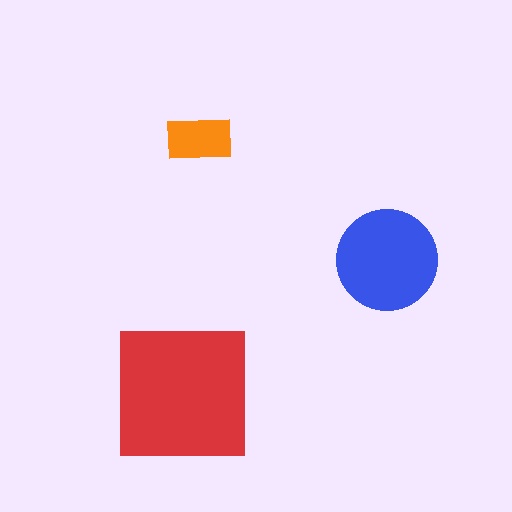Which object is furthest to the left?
The red square is leftmost.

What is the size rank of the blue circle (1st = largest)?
2nd.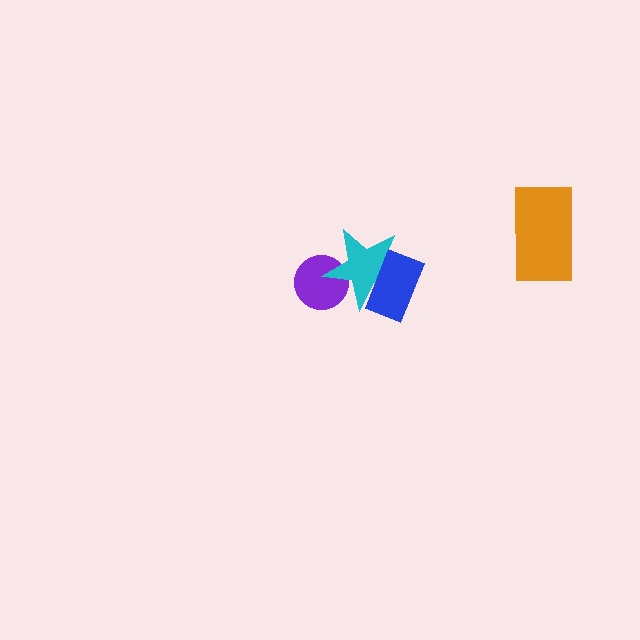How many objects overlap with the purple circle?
1 object overlaps with the purple circle.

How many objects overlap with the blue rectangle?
1 object overlaps with the blue rectangle.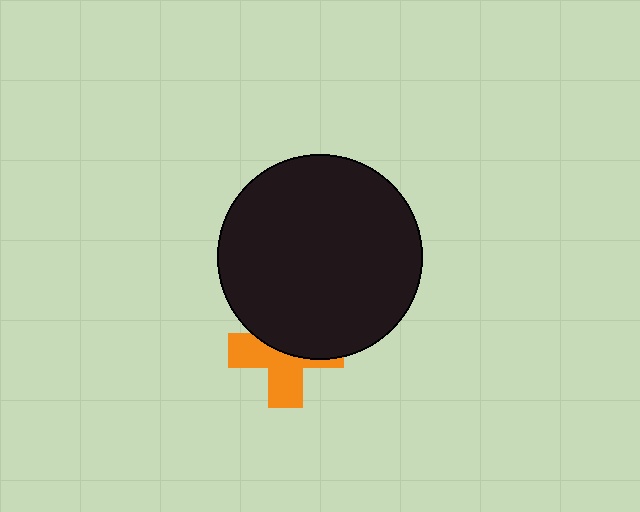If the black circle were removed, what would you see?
You would see the complete orange cross.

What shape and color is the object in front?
The object in front is a black circle.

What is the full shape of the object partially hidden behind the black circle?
The partially hidden object is an orange cross.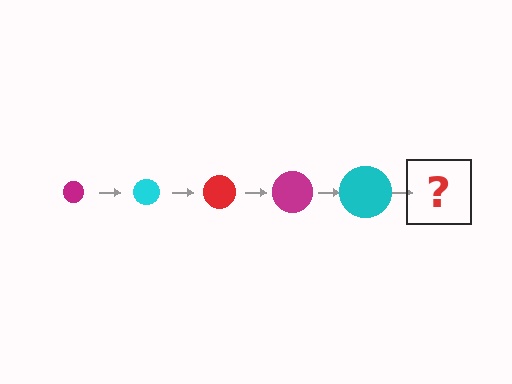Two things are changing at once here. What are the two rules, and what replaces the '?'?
The two rules are that the circle grows larger each step and the color cycles through magenta, cyan, and red. The '?' should be a red circle, larger than the previous one.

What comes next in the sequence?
The next element should be a red circle, larger than the previous one.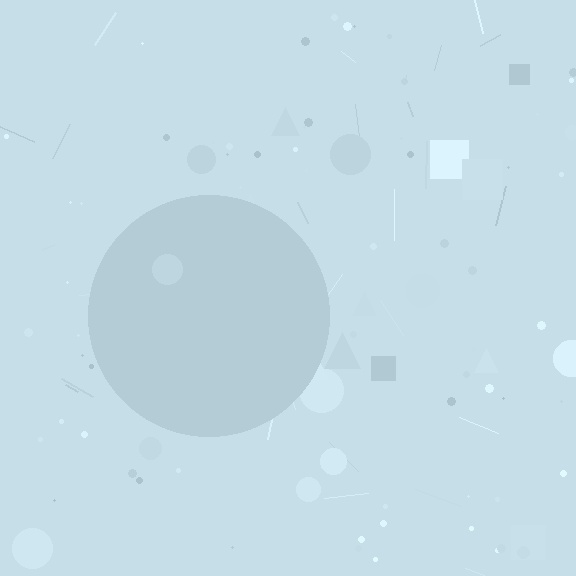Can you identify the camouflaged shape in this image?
The camouflaged shape is a circle.